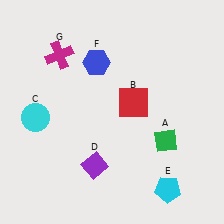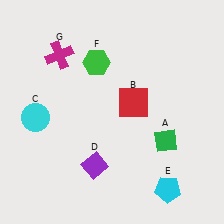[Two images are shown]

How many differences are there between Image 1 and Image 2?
There is 1 difference between the two images.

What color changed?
The hexagon (F) changed from blue in Image 1 to green in Image 2.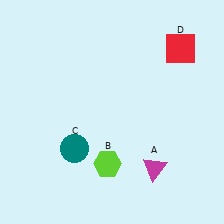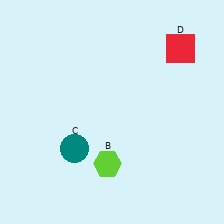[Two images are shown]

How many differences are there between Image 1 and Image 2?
There is 1 difference between the two images.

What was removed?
The magenta triangle (A) was removed in Image 2.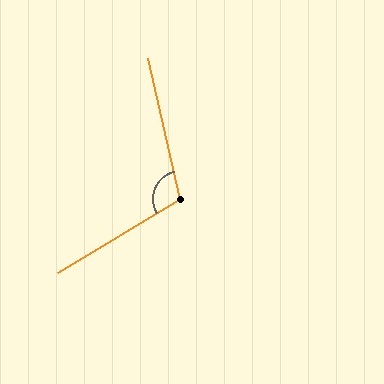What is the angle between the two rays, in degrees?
Approximately 108 degrees.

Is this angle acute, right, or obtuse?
It is obtuse.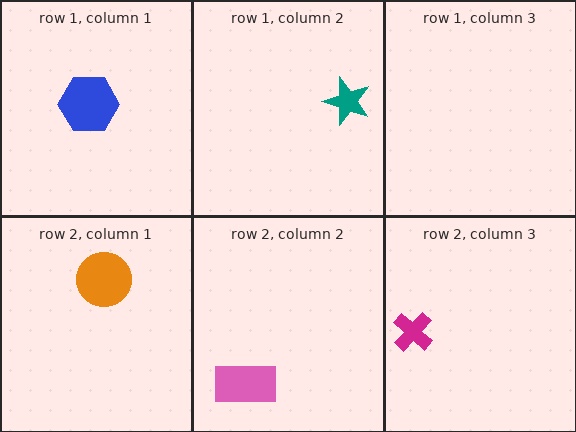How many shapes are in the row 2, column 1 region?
1.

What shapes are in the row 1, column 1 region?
The blue hexagon.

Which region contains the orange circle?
The row 2, column 1 region.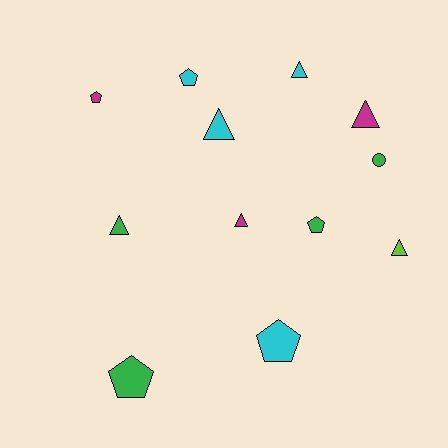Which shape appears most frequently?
Triangle, with 6 objects.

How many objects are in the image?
There are 12 objects.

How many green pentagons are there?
There are 2 green pentagons.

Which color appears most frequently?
Cyan, with 4 objects.